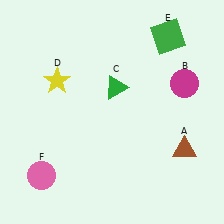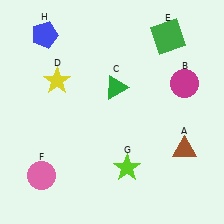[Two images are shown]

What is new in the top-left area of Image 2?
A blue pentagon (H) was added in the top-left area of Image 2.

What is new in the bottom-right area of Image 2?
A lime star (G) was added in the bottom-right area of Image 2.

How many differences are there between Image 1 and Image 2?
There are 2 differences between the two images.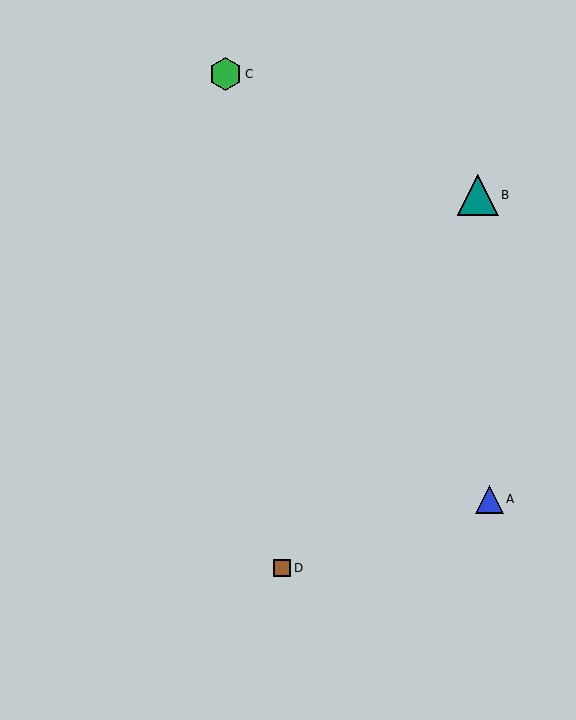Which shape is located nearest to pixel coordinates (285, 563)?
The brown square (labeled D) at (282, 568) is nearest to that location.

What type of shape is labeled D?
Shape D is a brown square.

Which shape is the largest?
The teal triangle (labeled B) is the largest.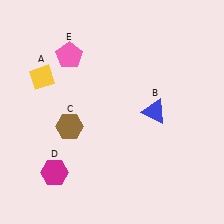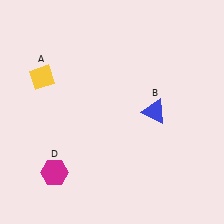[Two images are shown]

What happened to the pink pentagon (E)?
The pink pentagon (E) was removed in Image 2. It was in the top-left area of Image 1.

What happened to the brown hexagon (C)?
The brown hexagon (C) was removed in Image 2. It was in the bottom-left area of Image 1.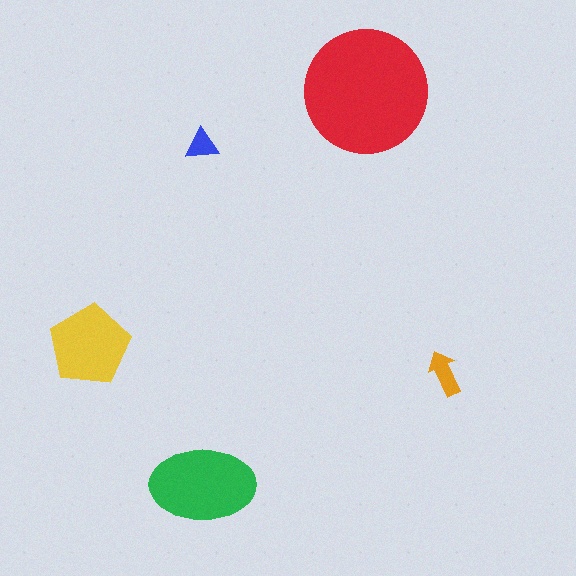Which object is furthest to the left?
The yellow pentagon is leftmost.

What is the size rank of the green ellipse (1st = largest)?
2nd.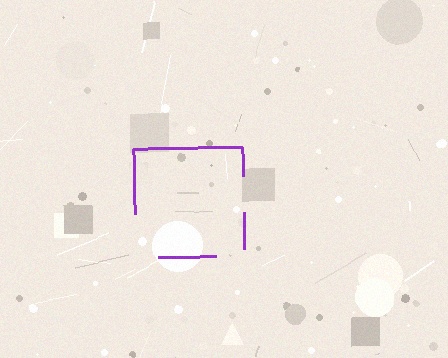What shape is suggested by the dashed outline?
The dashed outline suggests a square.